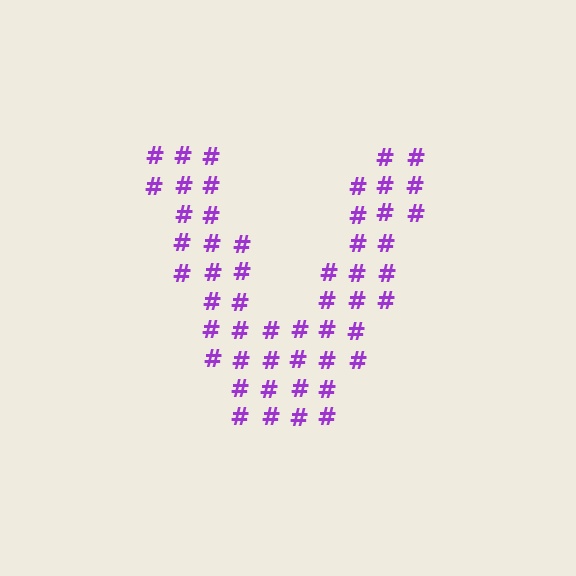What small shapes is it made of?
It is made of small hash symbols.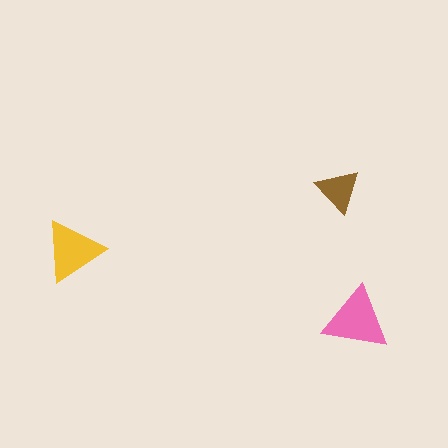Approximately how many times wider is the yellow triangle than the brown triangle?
About 1.5 times wider.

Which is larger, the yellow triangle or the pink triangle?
The pink one.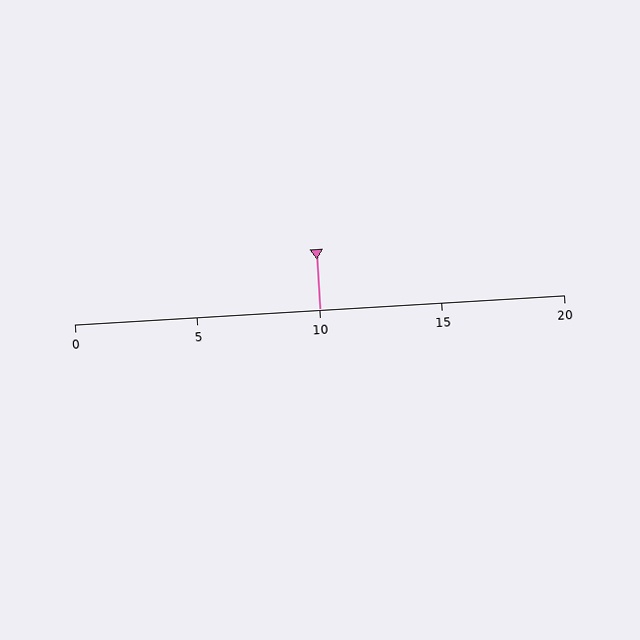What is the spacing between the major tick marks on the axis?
The major ticks are spaced 5 apart.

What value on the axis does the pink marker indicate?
The marker indicates approximately 10.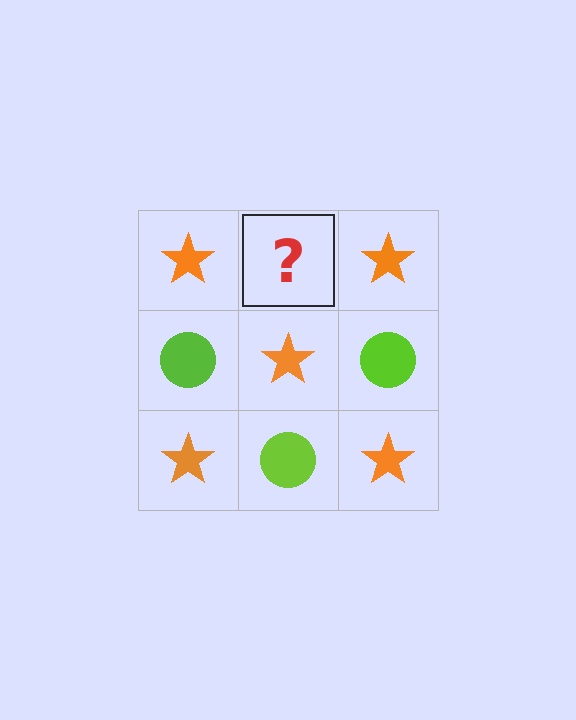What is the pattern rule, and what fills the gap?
The rule is that it alternates orange star and lime circle in a checkerboard pattern. The gap should be filled with a lime circle.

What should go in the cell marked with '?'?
The missing cell should contain a lime circle.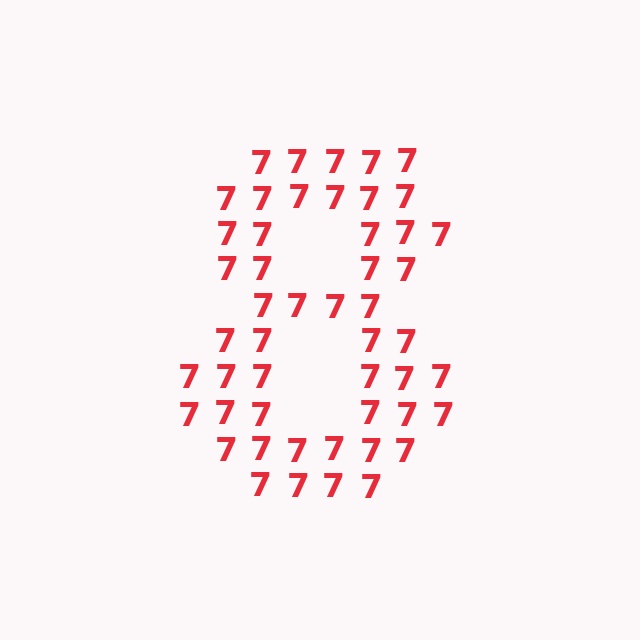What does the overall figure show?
The overall figure shows the digit 8.